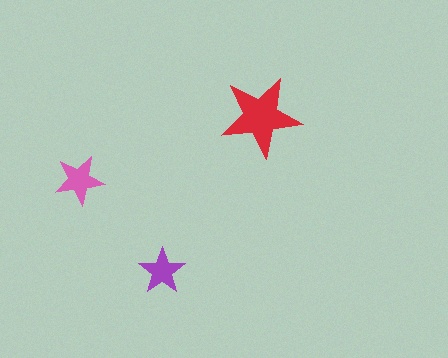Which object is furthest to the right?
The red star is rightmost.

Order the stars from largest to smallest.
the red one, the pink one, the purple one.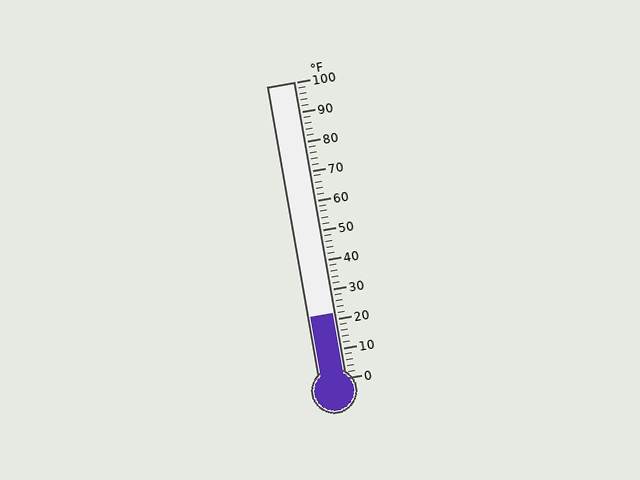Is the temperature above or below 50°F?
The temperature is below 50°F.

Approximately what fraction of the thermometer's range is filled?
The thermometer is filled to approximately 20% of its range.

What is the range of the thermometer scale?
The thermometer scale ranges from 0°F to 100°F.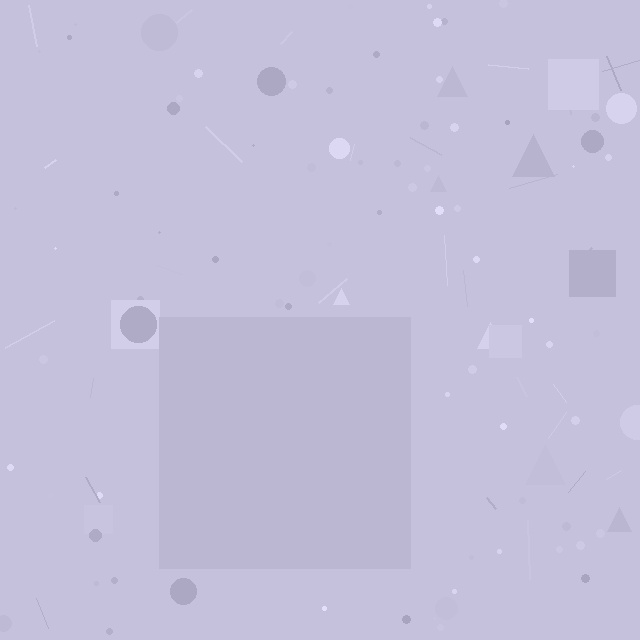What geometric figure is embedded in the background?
A square is embedded in the background.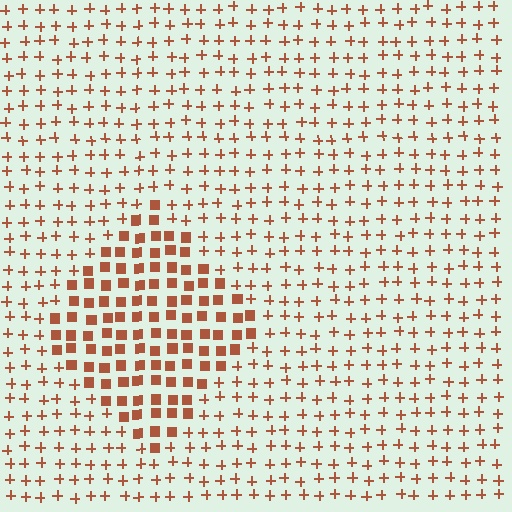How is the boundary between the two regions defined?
The boundary is defined by a change in element shape: squares inside vs. plus signs outside. All elements share the same color and spacing.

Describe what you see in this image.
The image is filled with small brown elements arranged in a uniform grid. A diamond-shaped region contains squares, while the surrounding area contains plus signs. The boundary is defined purely by the change in element shape.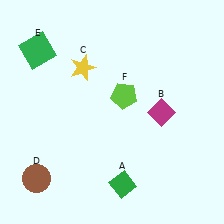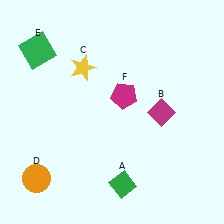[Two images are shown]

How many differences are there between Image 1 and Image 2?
There are 2 differences between the two images.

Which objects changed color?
D changed from brown to orange. F changed from lime to magenta.